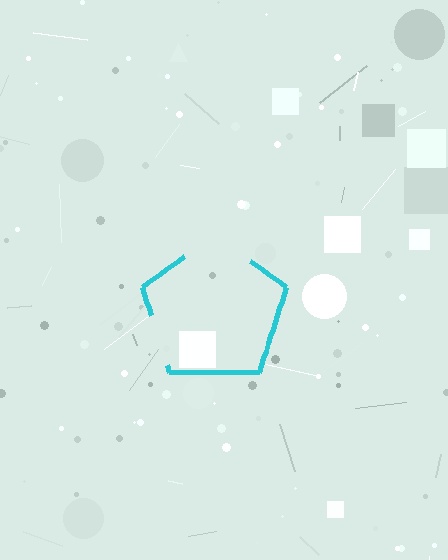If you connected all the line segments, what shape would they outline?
They would outline a pentagon.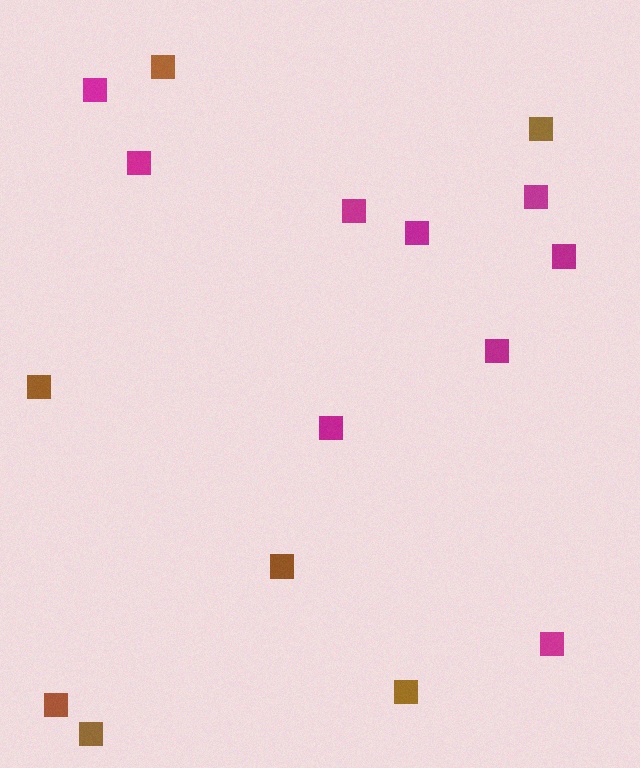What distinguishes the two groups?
There are 2 groups: one group of brown squares (7) and one group of magenta squares (9).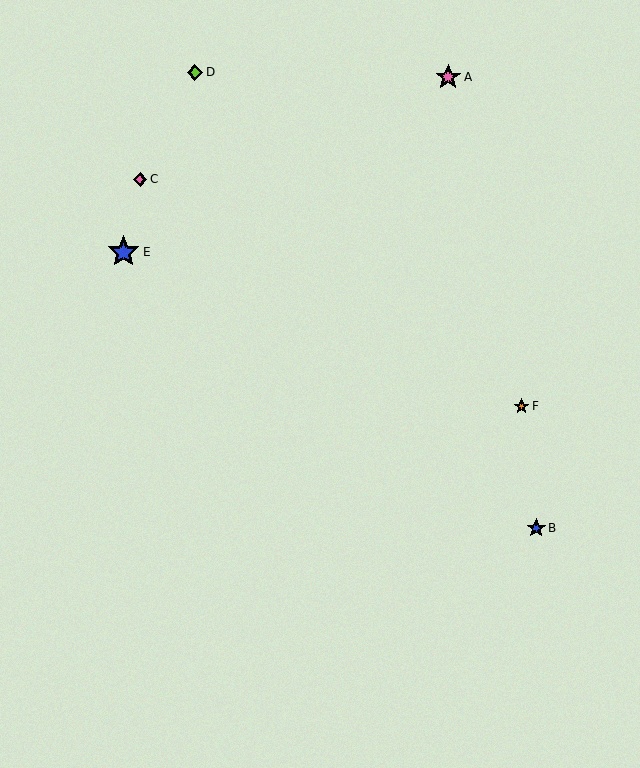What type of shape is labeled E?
Shape E is a blue star.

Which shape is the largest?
The blue star (labeled E) is the largest.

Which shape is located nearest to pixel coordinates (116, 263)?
The blue star (labeled E) at (124, 252) is nearest to that location.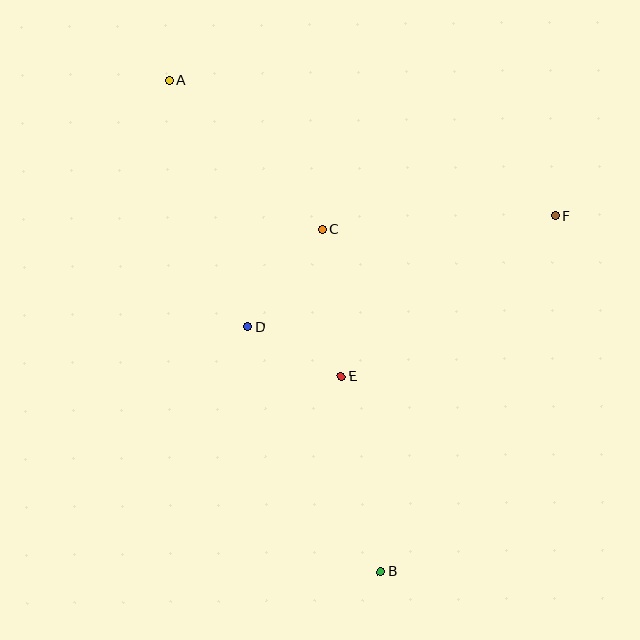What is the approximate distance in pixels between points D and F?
The distance between D and F is approximately 327 pixels.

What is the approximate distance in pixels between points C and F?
The distance between C and F is approximately 234 pixels.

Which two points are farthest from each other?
Points A and B are farthest from each other.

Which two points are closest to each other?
Points D and E are closest to each other.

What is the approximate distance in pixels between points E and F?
The distance between E and F is approximately 268 pixels.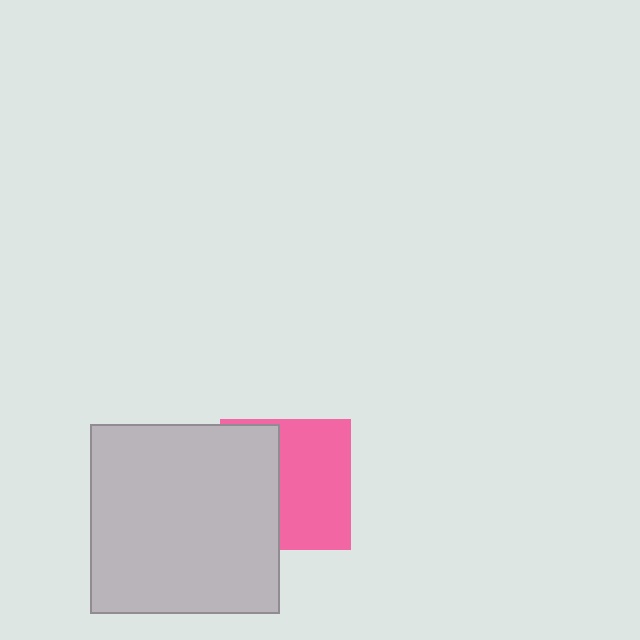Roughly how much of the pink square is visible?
About half of it is visible (roughly 56%).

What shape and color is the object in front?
The object in front is a light gray square.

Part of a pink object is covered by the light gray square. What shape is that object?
It is a square.